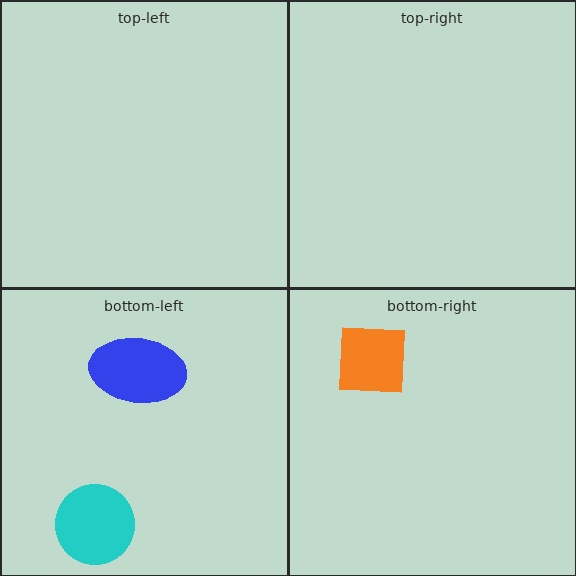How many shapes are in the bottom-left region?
2.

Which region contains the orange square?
The bottom-right region.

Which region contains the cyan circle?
The bottom-left region.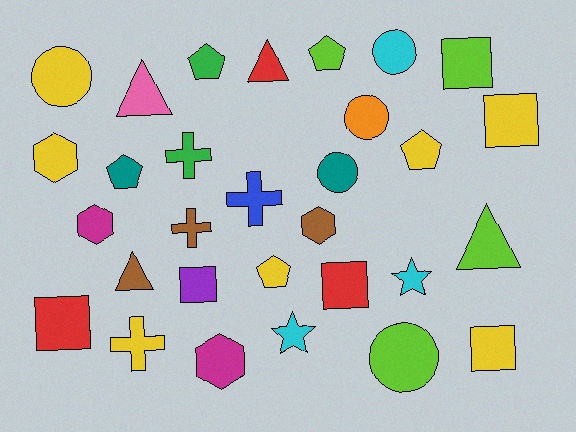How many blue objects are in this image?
There is 1 blue object.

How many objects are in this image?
There are 30 objects.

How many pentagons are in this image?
There are 5 pentagons.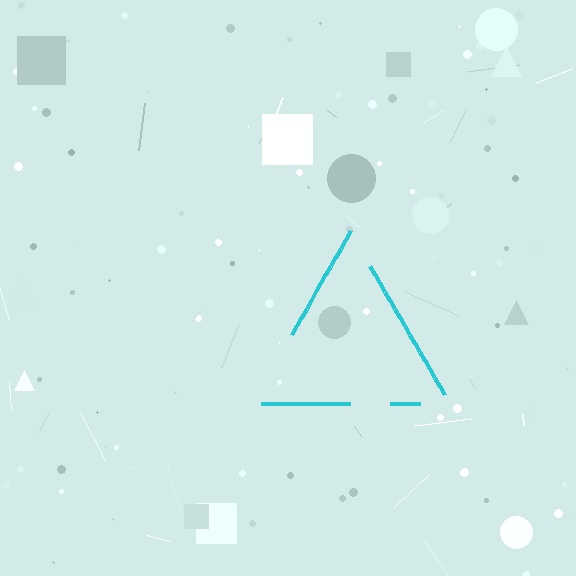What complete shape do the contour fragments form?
The contour fragments form a triangle.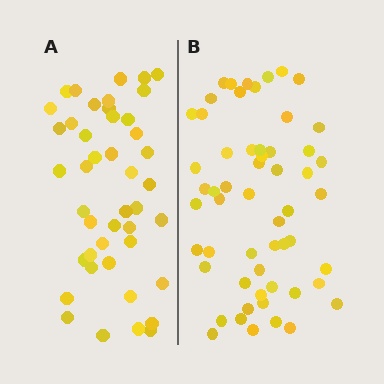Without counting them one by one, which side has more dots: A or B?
Region B (the right region) has more dots.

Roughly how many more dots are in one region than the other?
Region B has roughly 12 or so more dots than region A.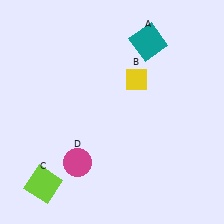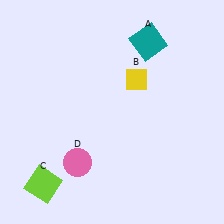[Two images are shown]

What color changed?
The circle (D) changed from magenta in Image 1 to pink in Image 2.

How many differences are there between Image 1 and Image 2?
There is 1 difference between the two images.